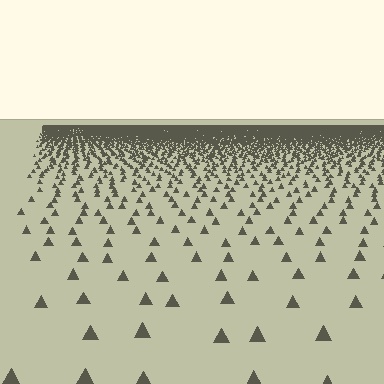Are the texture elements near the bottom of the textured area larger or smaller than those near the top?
Larger. Near the bottom, elements are closer to the viewer and appear at a bigger on-screen size.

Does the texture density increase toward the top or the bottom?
Density increases toward the top.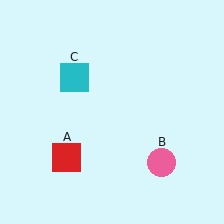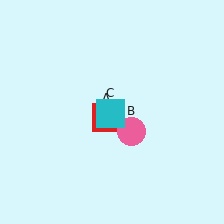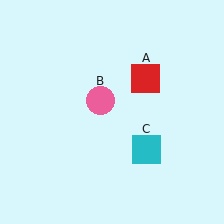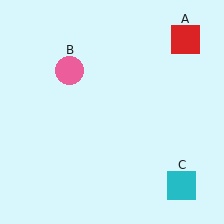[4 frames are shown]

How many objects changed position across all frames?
3 objects changed position: red square (object A), pink circle (object B), cyan square (object C).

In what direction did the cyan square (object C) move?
The cyan square (object C) moved down and to the right.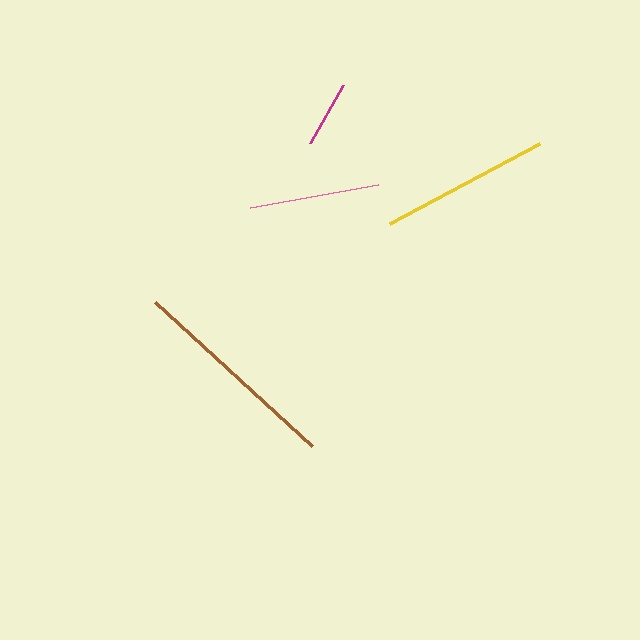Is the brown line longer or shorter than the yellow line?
The brown line is longer than the yellow line.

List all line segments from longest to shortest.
From longest to shortest: brown, yellow, pink, magenta.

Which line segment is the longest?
The brown line is the longest at approximately 213 pixels.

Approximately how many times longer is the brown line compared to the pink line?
The brown line is approximately 1.6 times the length of the pink line.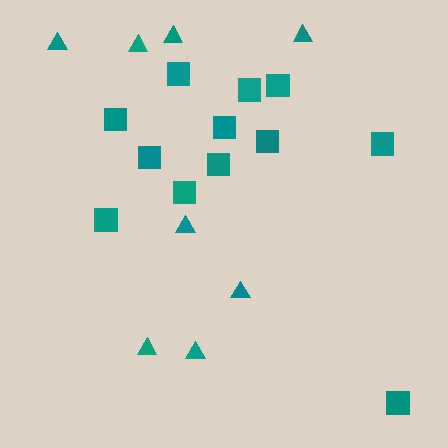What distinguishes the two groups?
There are 2 groups: one group of triangles (8) and one group of squares (12).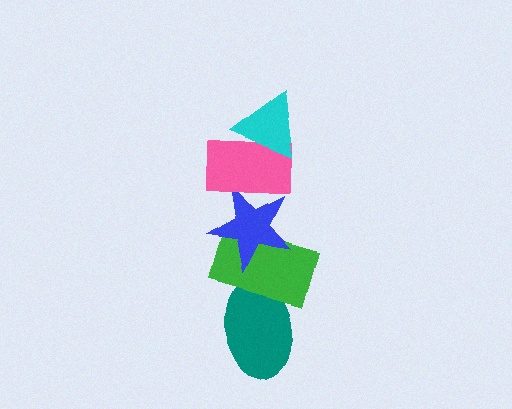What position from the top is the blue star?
The blue star is 3rd from the top.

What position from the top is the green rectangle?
The green rectangle is 4th from the top.